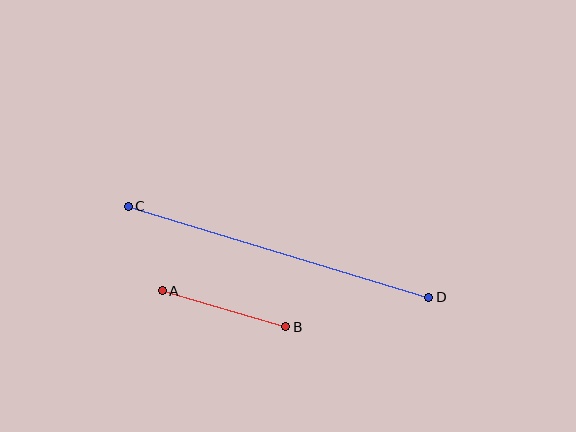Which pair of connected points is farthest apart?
Points C and D are farthest apart.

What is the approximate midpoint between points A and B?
The midpoint is at approximately (224, 309) pixels.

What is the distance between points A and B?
The distance is approximately 129 pixels.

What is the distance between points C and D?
The distance is approximately 314 pixels.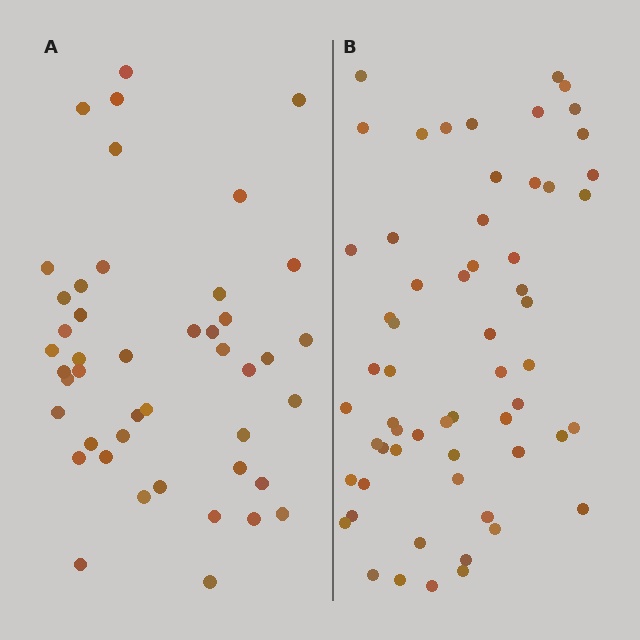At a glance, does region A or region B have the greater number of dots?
Region B (the right region) has more dots.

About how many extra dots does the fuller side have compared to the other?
Region B has approximately 15 more dots than region A.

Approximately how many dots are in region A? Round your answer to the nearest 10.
About 40 dots. (The exact count is 45, which rounds to 40.)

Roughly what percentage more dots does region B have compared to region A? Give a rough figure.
About 35% more.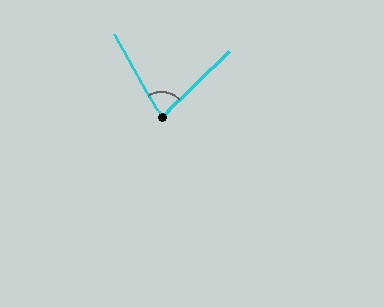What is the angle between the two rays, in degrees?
Approximately 75 degrees.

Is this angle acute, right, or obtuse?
It is acute.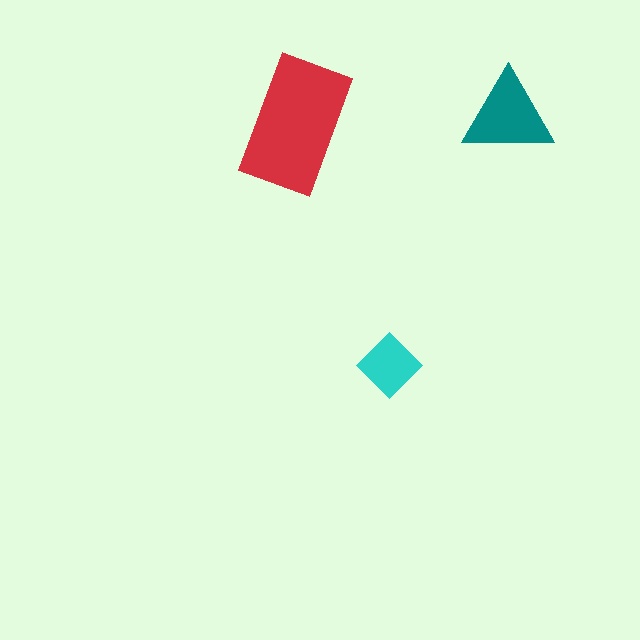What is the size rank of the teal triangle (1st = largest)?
2nd.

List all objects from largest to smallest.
The red rectangle, the teal triangle, the cyan diamond.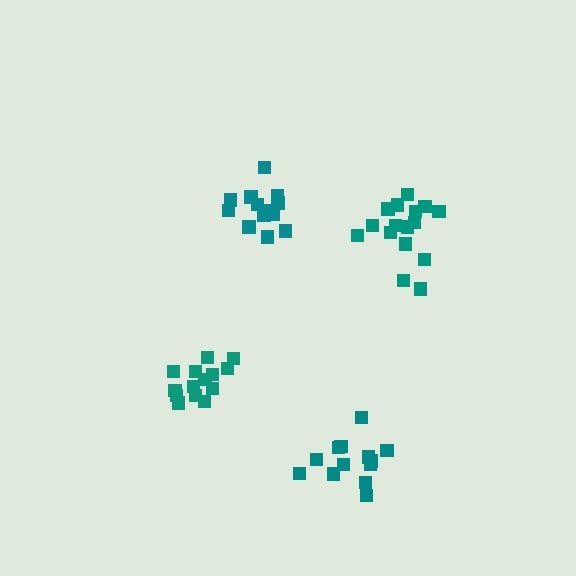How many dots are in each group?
Group 1: 14 dots, Group 2: 13 dots, Group 3: 13 dots, Group 4: 16 dots (56 total).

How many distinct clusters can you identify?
There are 4 distinct clusters.